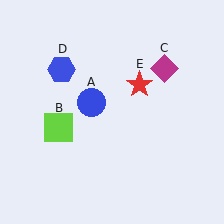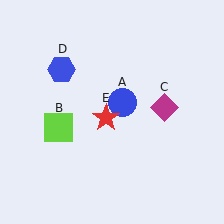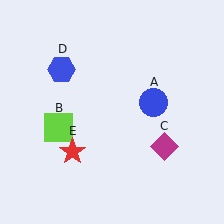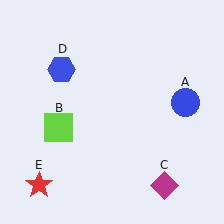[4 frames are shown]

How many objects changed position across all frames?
3 objects changed position: blue circle (object A), magenta diamond (object C), red star (object E).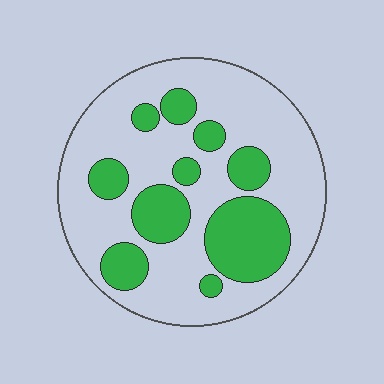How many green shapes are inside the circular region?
10.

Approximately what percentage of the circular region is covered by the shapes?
Approximately 30%.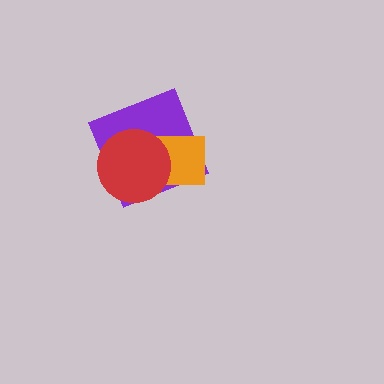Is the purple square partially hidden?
Yes, it is partially covered by another shape.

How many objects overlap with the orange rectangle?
2 objects overlap with the orange rectangle.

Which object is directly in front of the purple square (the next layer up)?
The orange rectangle is directly in front of the purple square.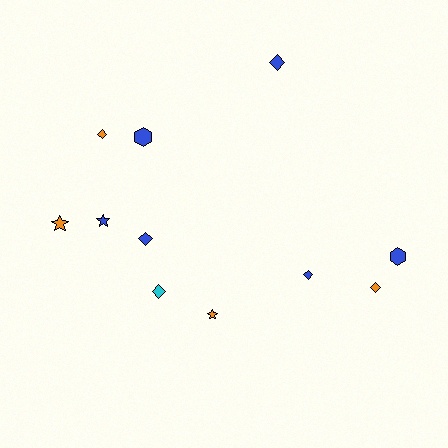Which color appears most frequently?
Blue, with 6 objects.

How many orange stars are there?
There are 2 orange stars.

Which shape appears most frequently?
Diamond, with 6 objects.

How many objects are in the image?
There are 11 objects.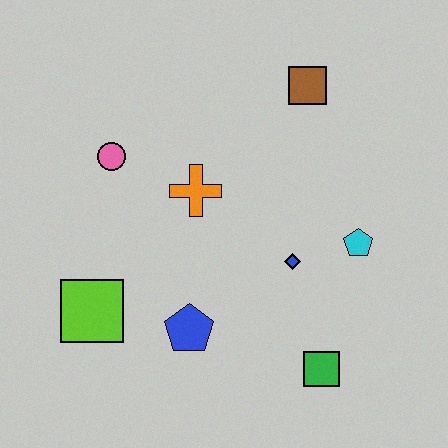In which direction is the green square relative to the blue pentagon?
The green square is to the right of the blue pentagon.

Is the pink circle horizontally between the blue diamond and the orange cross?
No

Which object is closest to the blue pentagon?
The lime square is closest to the blue pentagon.